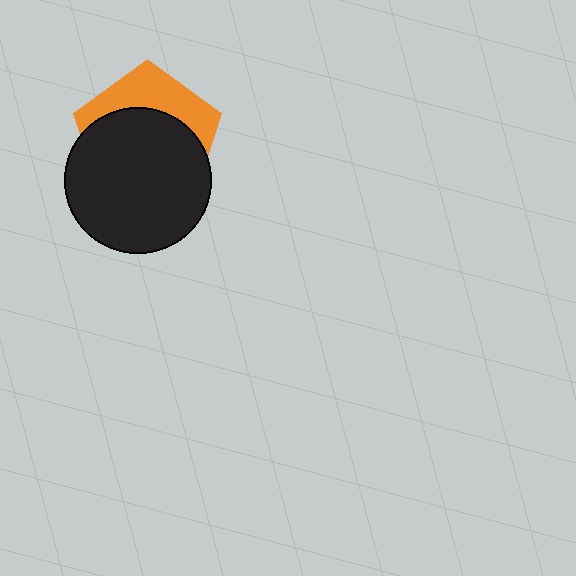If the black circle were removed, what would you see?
You would see the complete orange pentagon.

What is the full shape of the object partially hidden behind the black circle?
The partially hidden object is an orange pentagon.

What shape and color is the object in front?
The object in front is a black circle.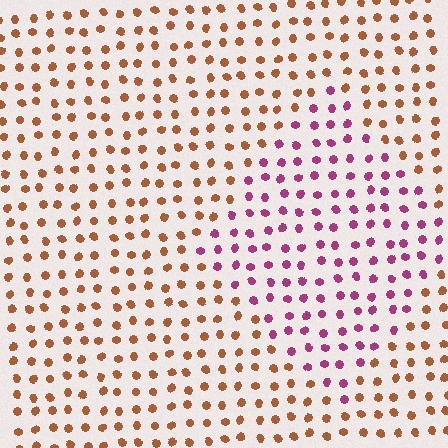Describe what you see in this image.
The image is filled with small brown elements in a uniform arrangement. A diamond-shaped region is visible where the elements are tinted to a slightly different hue, forming a subtle color boundary.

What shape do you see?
I see a diamond.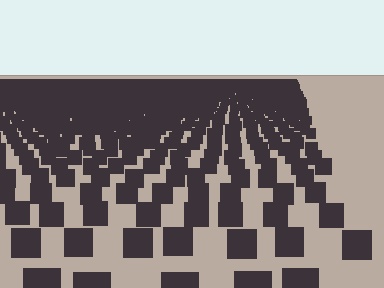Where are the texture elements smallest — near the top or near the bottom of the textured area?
Near the top.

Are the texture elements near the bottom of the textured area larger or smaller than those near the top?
Larger. Near the bottom, elements are closer to the viewer and appear at a bigger on-screen size.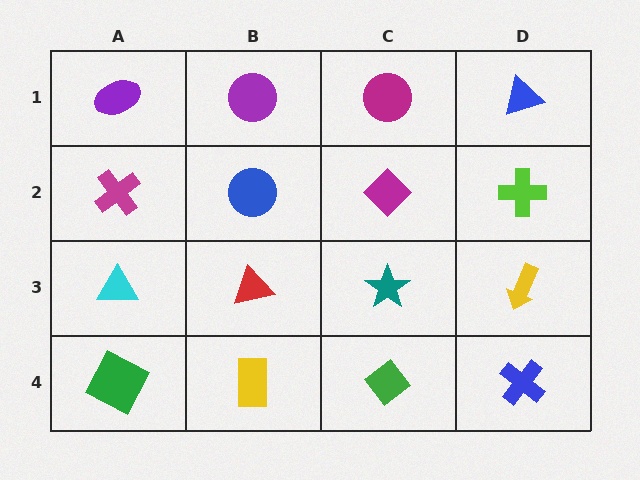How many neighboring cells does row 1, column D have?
2.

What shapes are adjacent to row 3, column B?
A blue circle (row 2, column B), a yellow rectangle (row 4, column B), a cyan triangle (row 3, column A), a teal star (row 3, column C).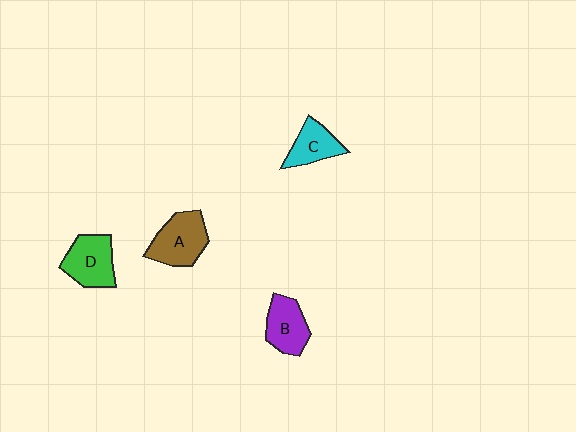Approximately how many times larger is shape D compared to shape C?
Approximately 1.3 times.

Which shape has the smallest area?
Shape C (cyan).